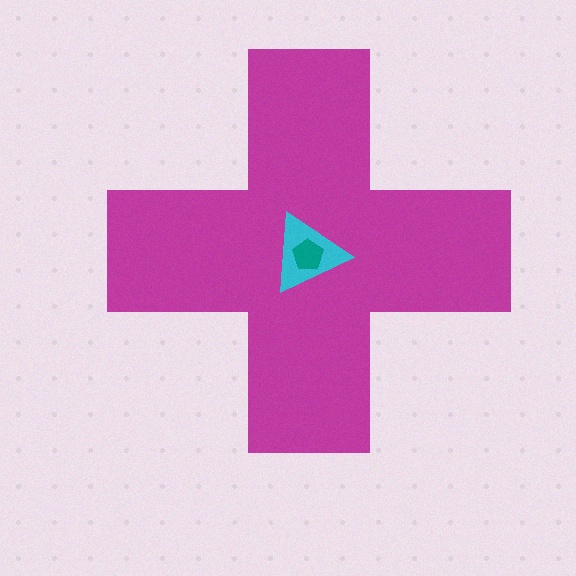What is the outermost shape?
The magenta cross.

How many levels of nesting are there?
3.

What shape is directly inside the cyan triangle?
The teal pentagon.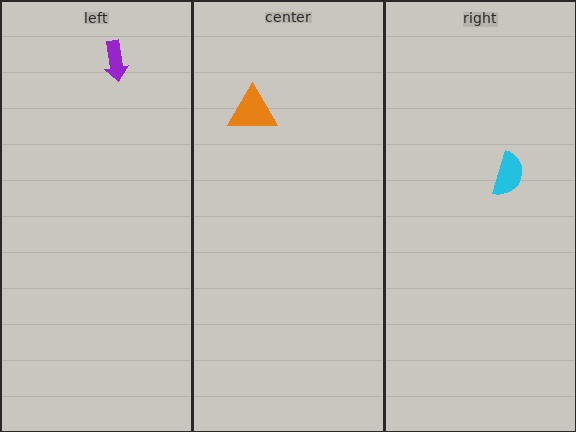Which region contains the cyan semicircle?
The right region.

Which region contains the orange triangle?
The center region.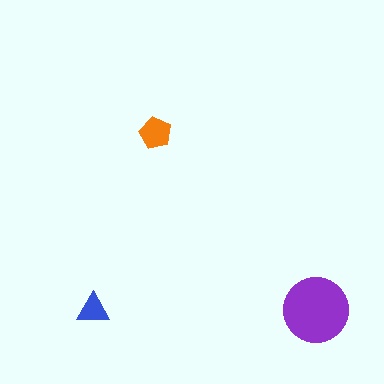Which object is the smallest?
The blue triangle.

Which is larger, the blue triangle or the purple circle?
The purple circle.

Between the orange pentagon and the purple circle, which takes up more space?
The purple circle.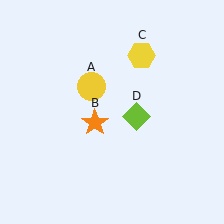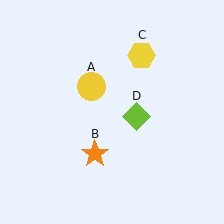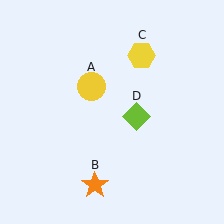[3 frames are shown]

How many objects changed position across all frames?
1 object changed position: orange star (object B).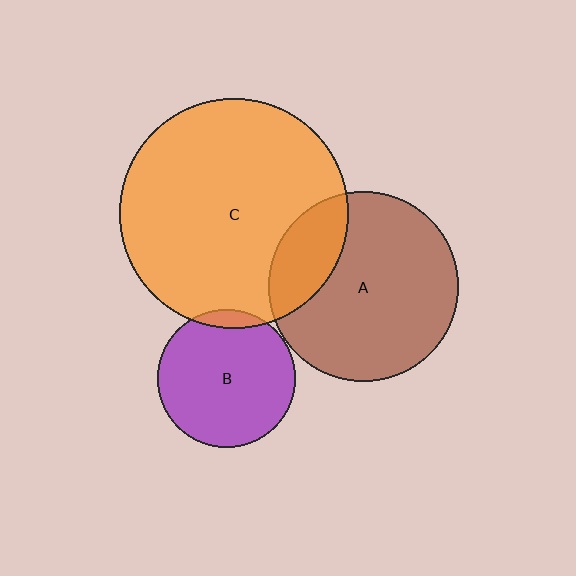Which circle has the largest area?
Circle C (orange).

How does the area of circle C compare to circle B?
Approximately 2.8 times.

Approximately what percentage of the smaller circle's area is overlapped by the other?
Approximately 5%.